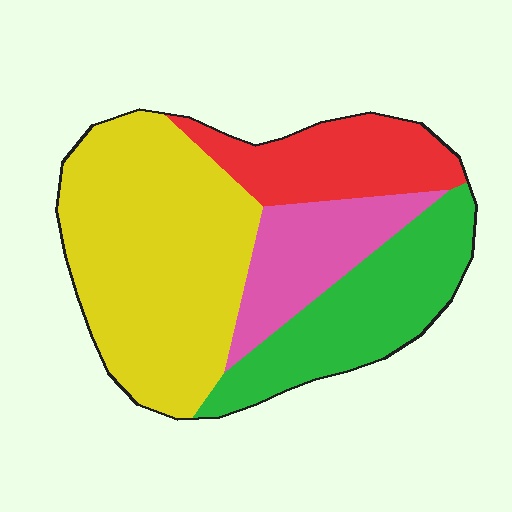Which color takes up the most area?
Yellow, at roughly 45%.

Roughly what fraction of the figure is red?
Red covers 17% of the figure.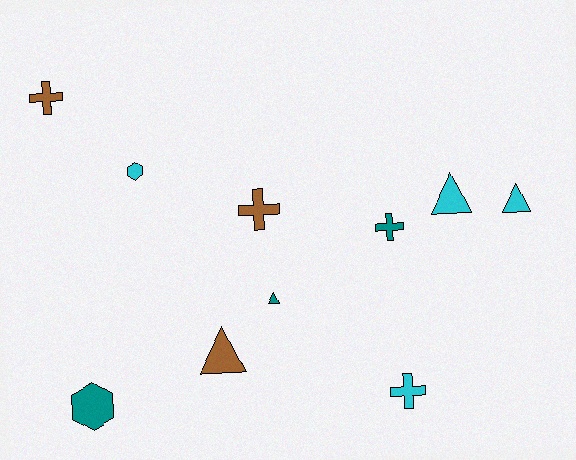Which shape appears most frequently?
Triangle, with 4 objects.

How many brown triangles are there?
There is 1 brown triangle.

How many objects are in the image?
There are 10 objects.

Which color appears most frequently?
Cyan, with 4 objects.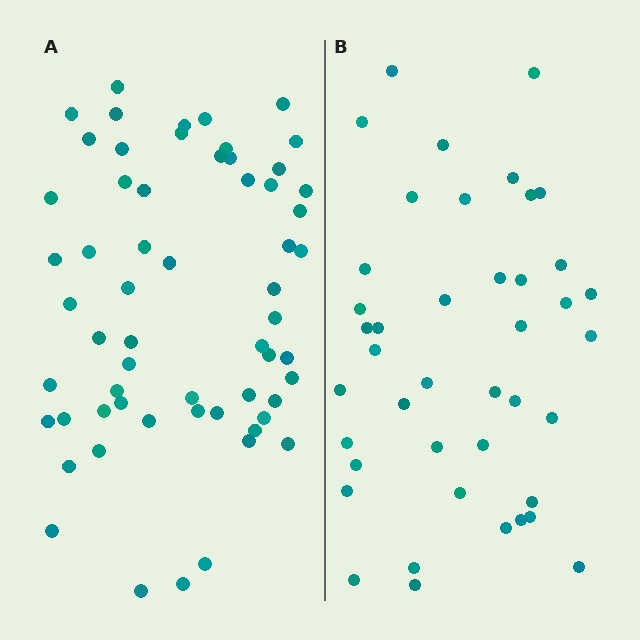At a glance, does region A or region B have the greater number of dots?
Region A (the left region) has more dots.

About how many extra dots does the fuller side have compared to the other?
Region A has approximately 20 more dots than region B.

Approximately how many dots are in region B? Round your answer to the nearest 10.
About 40 dots. (The exact count is 42, which rounds to 40.)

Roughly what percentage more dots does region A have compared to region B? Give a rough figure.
About 45% more.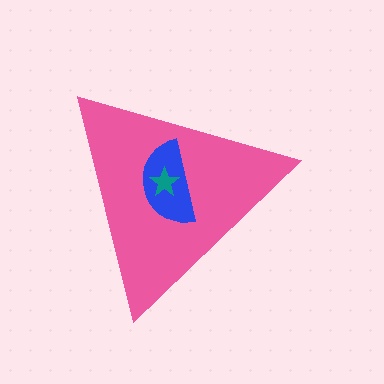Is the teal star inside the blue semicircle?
Yes.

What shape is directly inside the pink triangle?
The blue semicircle.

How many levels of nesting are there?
3.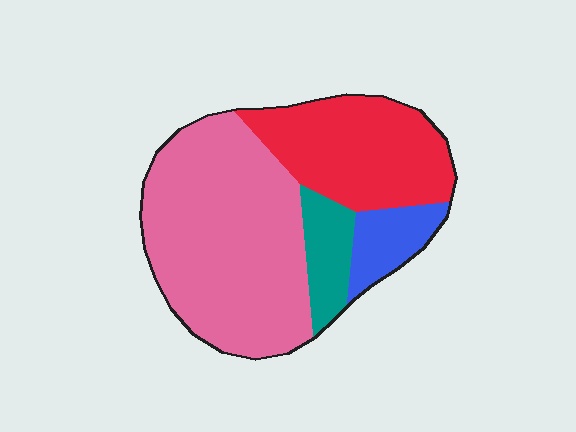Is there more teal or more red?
Red.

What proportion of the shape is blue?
Blue covers roughly 10% of the shape.